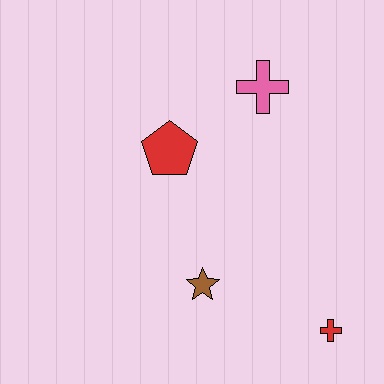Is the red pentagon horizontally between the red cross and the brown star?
No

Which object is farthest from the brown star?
The pink cross is farthest from the brown star.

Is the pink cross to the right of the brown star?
Yes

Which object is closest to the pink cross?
The red pentagon is closest to the pink cross.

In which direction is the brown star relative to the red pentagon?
The brown star is below the red pentagon.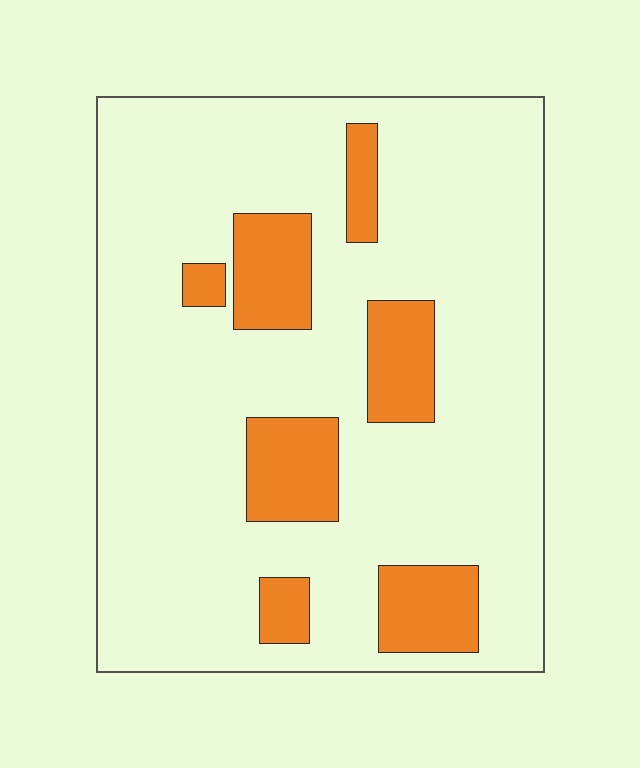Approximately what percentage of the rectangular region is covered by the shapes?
Approximately 20%.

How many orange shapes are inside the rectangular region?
7.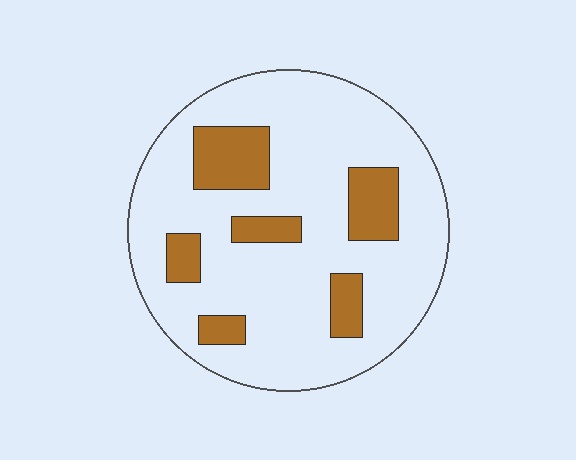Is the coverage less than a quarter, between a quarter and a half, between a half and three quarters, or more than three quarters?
Less than a quarter.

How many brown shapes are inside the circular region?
6.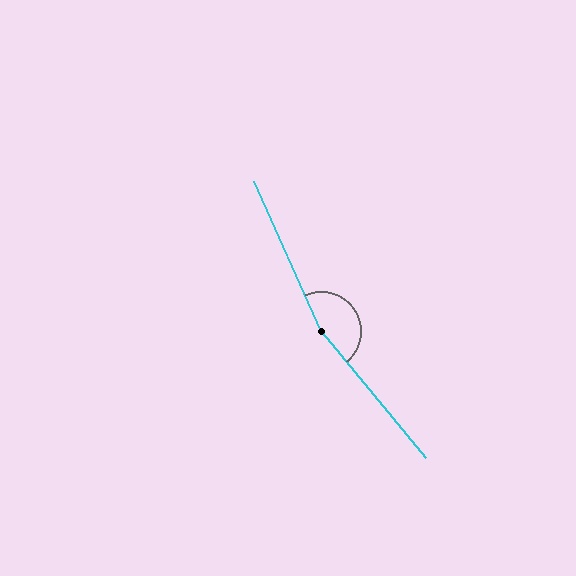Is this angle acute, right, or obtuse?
It is obtuse.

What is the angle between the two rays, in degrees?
Approximately 164 degrees.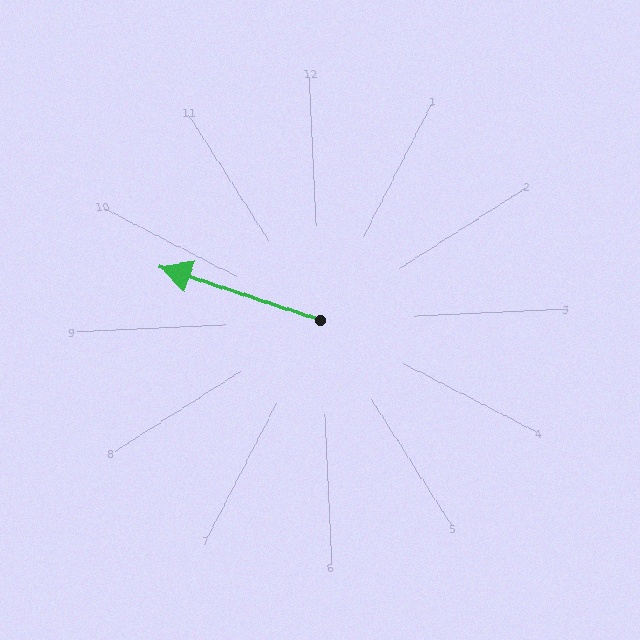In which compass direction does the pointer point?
West.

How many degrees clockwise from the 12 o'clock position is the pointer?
Approximately 291 degrees.